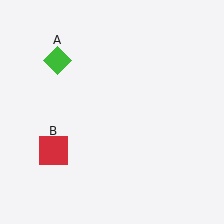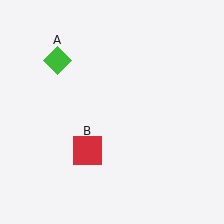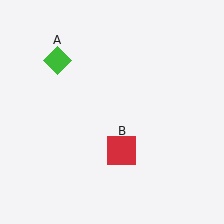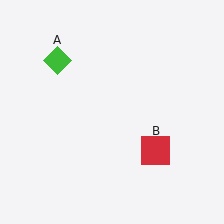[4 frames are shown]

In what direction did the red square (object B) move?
The red square (object B) moved right.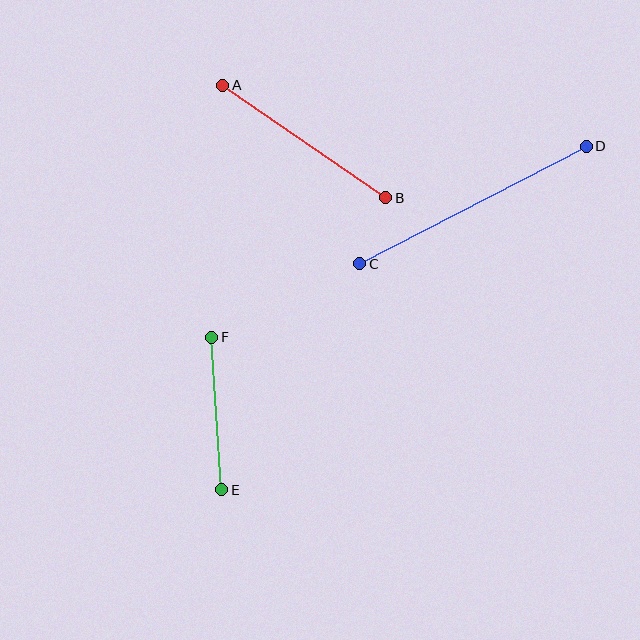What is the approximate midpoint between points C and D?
The midpoint is at approximately (473, 205) pixels.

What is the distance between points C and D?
The distance is approximately 255 pixels.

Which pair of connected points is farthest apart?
Points C and D are farthest apart.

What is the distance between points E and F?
The distance is approximately 153 pixels.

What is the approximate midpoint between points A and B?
The midpoint is at approximately (304, 142) pixels.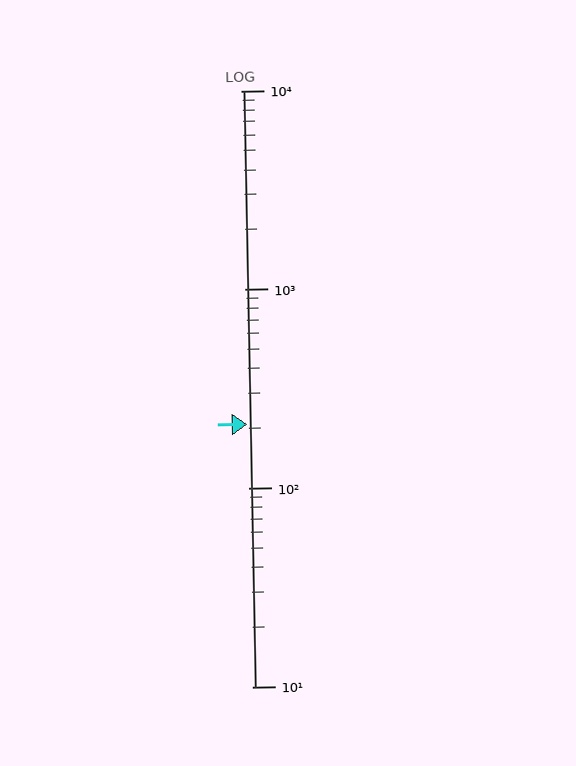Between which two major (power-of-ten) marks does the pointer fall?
The pointer is between 100 and 1000.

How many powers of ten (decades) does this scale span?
The scale spans 3 decades, from 10 to 10000.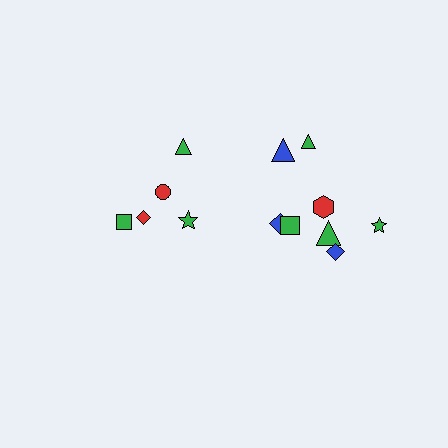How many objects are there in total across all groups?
There are 13 objects.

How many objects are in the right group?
There are 8 objects.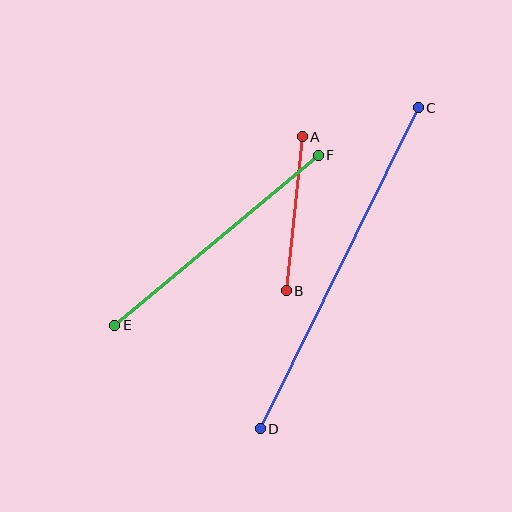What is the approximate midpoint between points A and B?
The midpoint is at approximately (294, 214) pixels.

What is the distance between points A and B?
The distance is approximately 155 pixels.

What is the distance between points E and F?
The distance is approximately 266 pixels.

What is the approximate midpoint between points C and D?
The midpoint is at approximately (339, 268) pixels.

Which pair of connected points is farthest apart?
Points C and D are farthest apart.